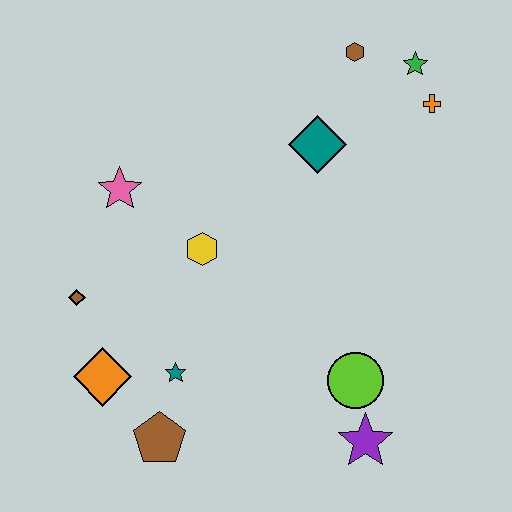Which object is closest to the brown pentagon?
The teal star is closest to the brown pentagon.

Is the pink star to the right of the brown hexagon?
No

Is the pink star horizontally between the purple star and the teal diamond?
No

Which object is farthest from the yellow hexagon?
The green star is farthest from the yellow hexagon.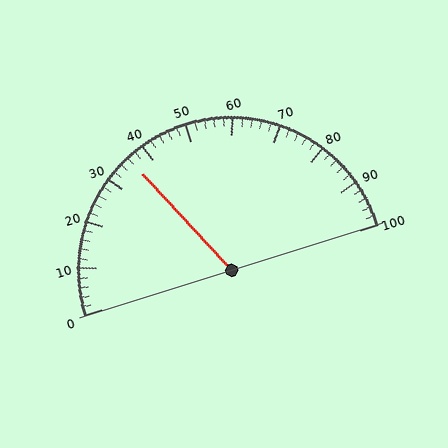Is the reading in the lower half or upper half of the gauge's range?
The reading is in the lower half of the range (0 to 100).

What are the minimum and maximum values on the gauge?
The gauge ranges from 0 to 100.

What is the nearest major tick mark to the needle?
The nearest major tick mark is 40.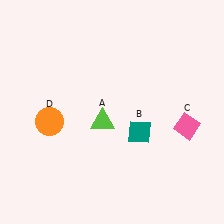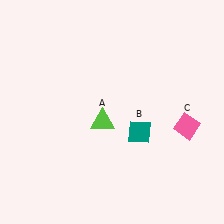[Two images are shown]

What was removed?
The orange circle (D) was removed in Image 2.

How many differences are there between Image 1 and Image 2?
There is 1 difference between the two images.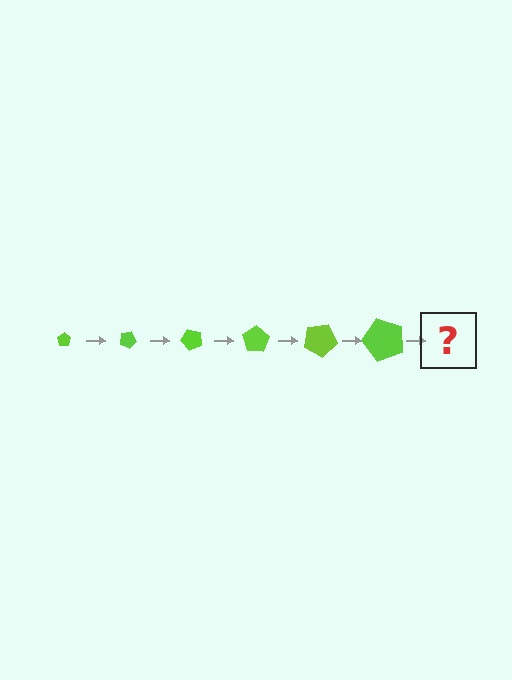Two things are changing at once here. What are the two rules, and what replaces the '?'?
The two rules are that the pentagon grows larger each step and it rotates 25 degrees each step. The '?' should be a pentagon, larger than the previous one and rotated 150 degrees from the start.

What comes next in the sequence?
The next element should be a pentagon, larger than the previous one and rotated 150 degrees from the start.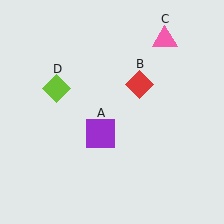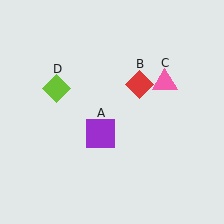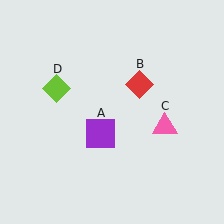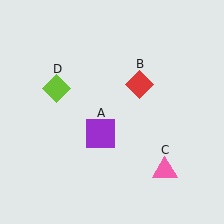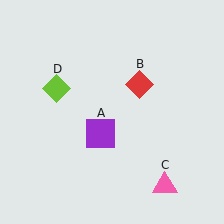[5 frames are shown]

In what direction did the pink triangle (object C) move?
The pink triangle (object C) moved down.